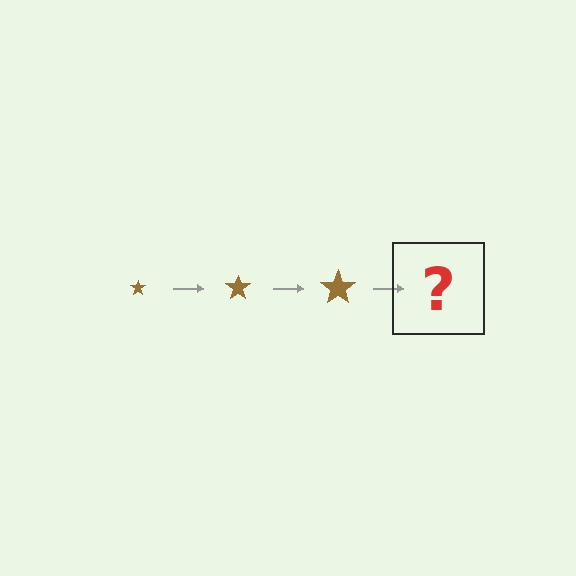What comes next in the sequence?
The next element should be a brown star, larger than the previous one.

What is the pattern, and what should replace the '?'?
The pattern is that the star gets progressively larger each step. The '?' should be a brown star, larger than the previous one.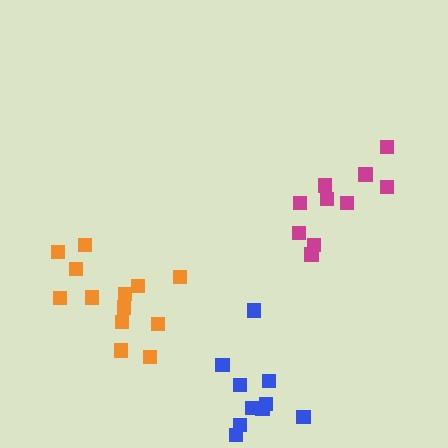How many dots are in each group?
Group 1: 13 dots, Group 2: 10 dots, Group 3: 10 dots (33 total).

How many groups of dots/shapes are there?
There are 3 groups.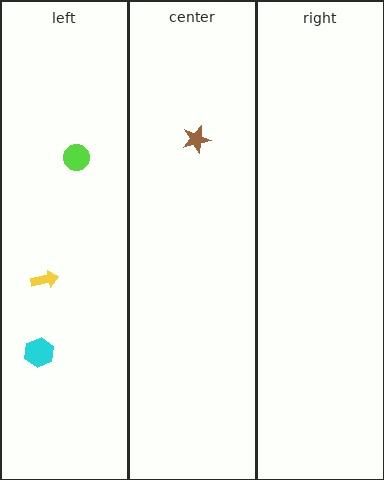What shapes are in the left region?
The cyan hexagon, the yellow arrow, the lime circle.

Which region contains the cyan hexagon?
The left region.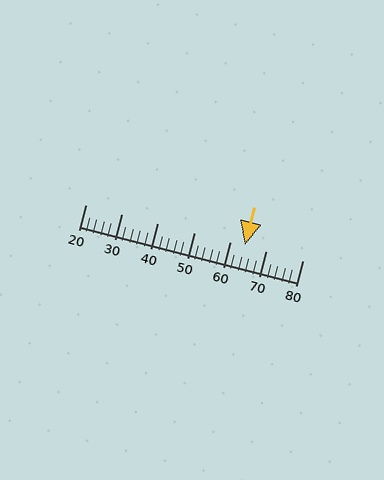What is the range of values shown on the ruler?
The ruler shows values from 20 to 80.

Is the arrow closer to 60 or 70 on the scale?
The arrow is closer to 60.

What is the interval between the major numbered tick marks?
The major tick marks are spaced 10 units apart.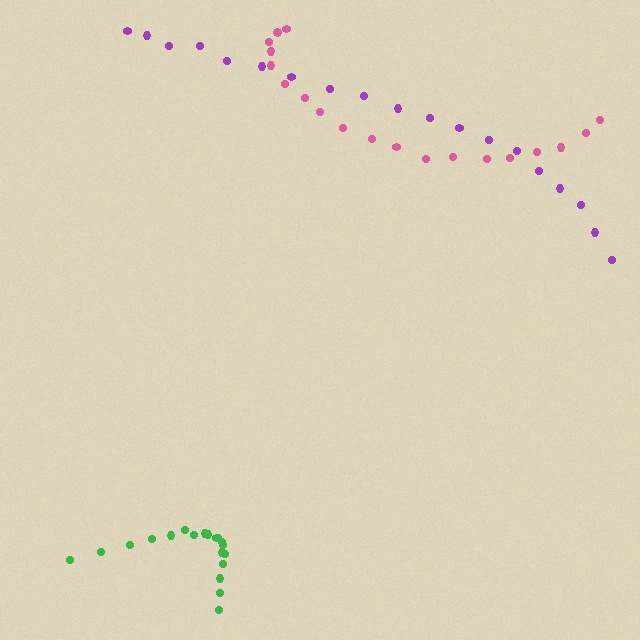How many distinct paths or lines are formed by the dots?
There are 3 distinct paths.